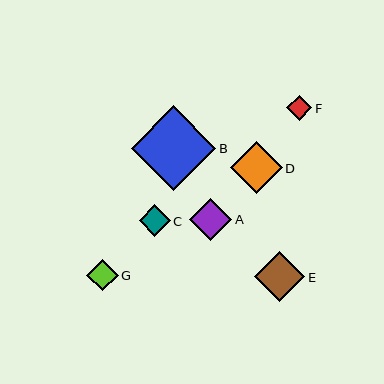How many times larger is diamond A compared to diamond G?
Diamond A is approximately 1.4 times the size of diamond G.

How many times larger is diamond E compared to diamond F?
Diamond E is approximately 2.0 times the size of diamond F.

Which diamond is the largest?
Diamond B is the largest with a size of approximately 85 pixels.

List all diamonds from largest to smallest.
From largest to smallest: B, D, E, A, C, G, F.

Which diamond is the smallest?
Diamond F is the smallest with a size of approximately 25 pixels.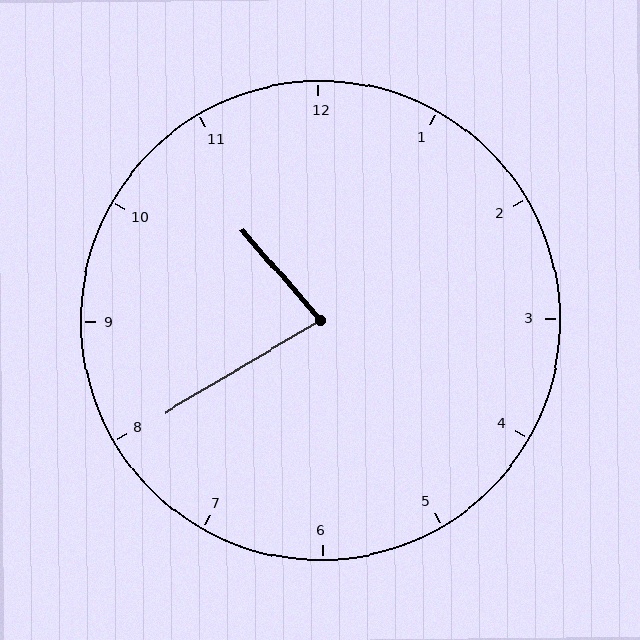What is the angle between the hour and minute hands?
Approximately 80 degrees.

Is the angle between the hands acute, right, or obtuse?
It is acute.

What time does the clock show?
10:40.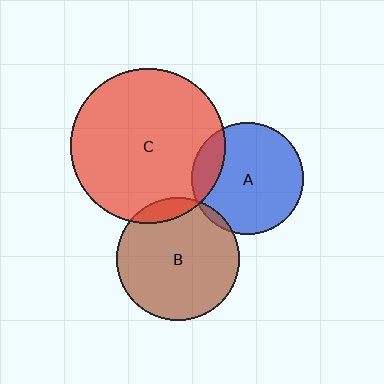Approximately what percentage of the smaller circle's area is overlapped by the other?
Approximately 15%.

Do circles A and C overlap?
Yes.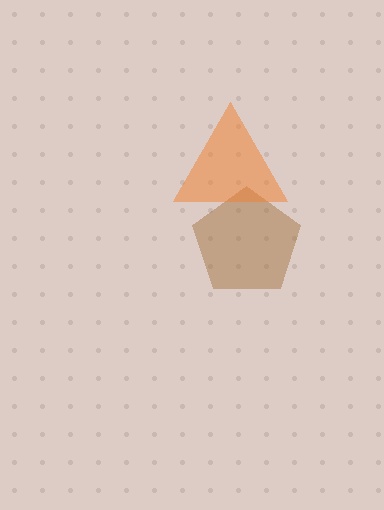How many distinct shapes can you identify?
There are 2 distinct shapes: a brown pentagon, an orange triangle.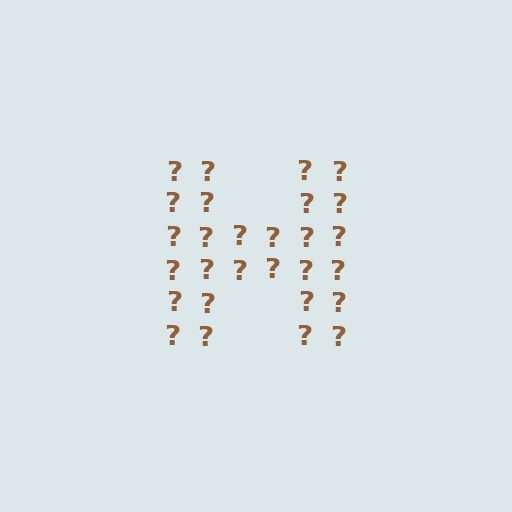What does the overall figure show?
The overall figure shows the letter H.